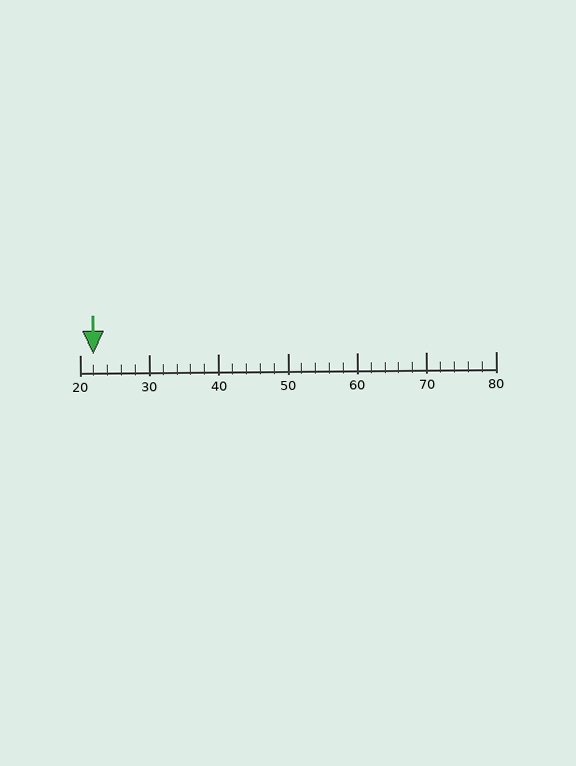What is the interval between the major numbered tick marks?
The major tick marks are spaced 10 units apart.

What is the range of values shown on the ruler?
The ruler shows values from 20 to 80.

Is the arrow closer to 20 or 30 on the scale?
The arrow is closer to 20.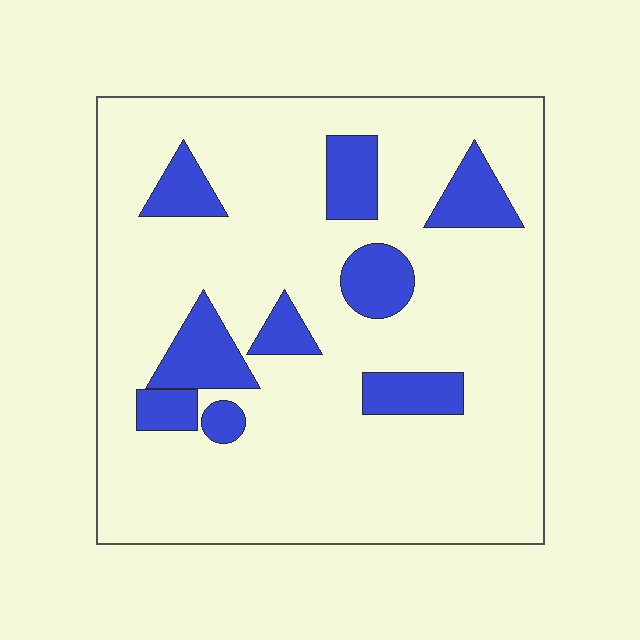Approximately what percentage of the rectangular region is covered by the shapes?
Approximately 15%.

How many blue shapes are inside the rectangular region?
9.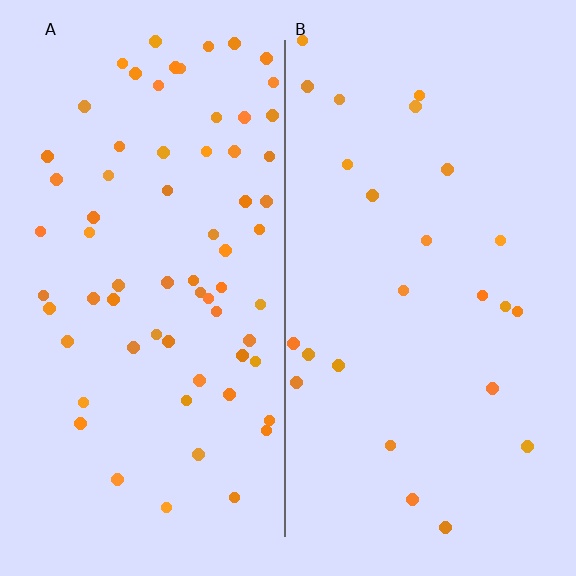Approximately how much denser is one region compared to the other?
Approximately 2.7× — region A over region B.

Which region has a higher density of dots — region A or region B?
A (the left).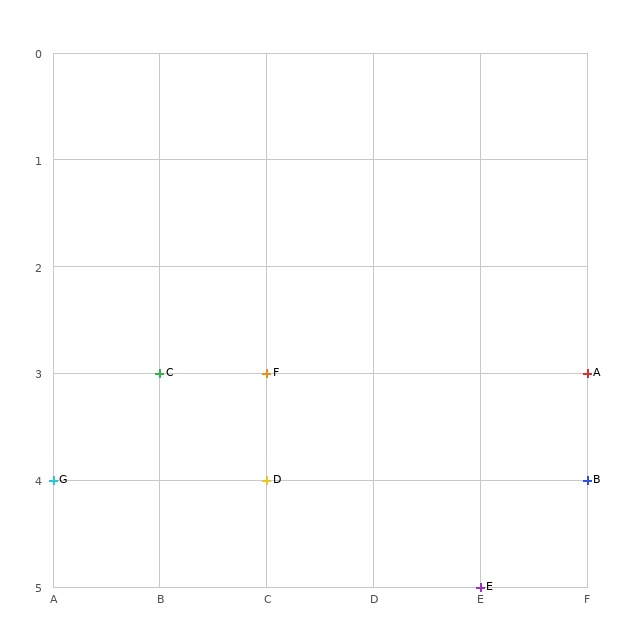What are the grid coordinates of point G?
Point G is at grid coordinates (A, 4).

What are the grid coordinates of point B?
Point B is at grid coordinates (F, 4).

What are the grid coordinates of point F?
Point F is at grid coordinates (C, 3).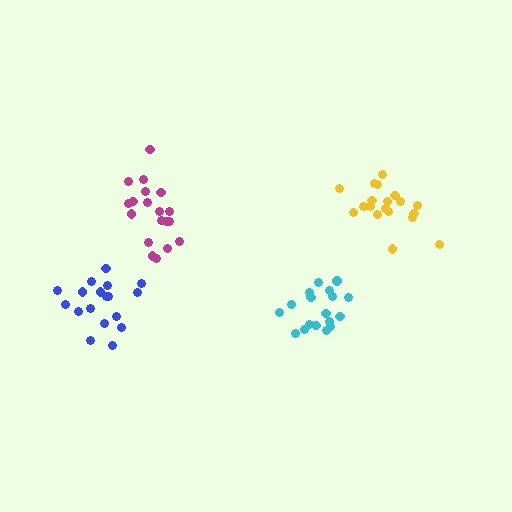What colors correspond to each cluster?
The clusters are colored: cyan, blue, magenta, yellow.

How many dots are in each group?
Group 1: 18 dots, Group 2: 18 dots, Group 3: 19 dots, Group 4: 19 dots (74 total).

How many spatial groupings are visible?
There are 4 spatial groupings.